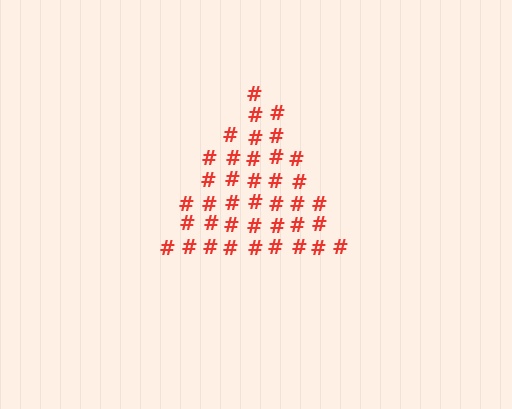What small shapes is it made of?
It is made of small hash symbols.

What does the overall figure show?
The overall figure shows a triangle.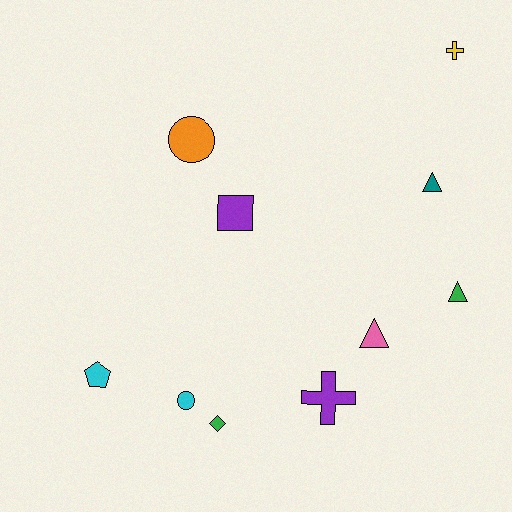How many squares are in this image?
There is 1 square.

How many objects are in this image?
There are 10 objects.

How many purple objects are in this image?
There are 2 purple objects.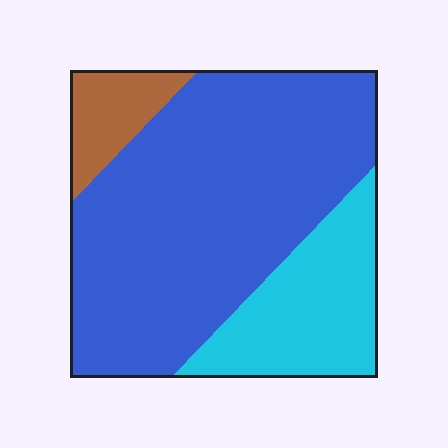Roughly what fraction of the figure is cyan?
Cyan takes up about one quarter (1/4) of the figure.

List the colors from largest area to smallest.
From largest to smallest: blue, cyan, brown.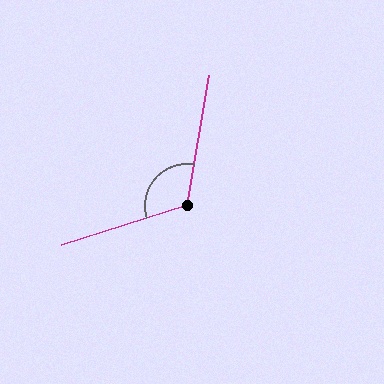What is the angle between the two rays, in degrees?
Approximately 117 degrees.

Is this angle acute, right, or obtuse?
It is obtuse.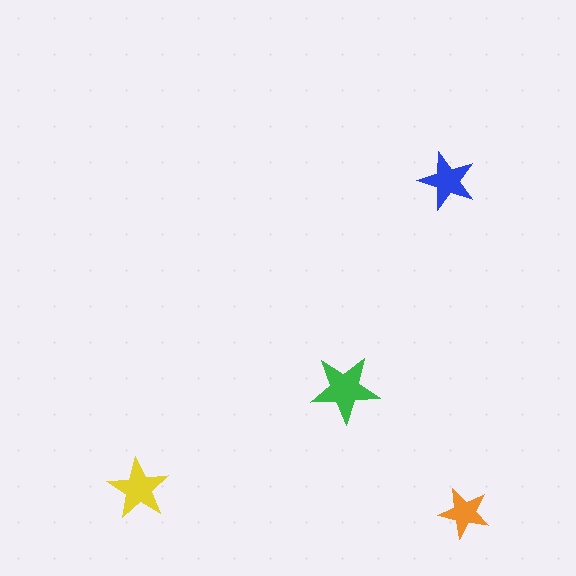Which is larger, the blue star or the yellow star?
The yellow one.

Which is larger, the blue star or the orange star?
The blue one.